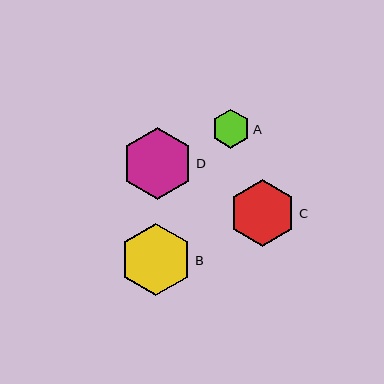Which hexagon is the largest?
Hexagon B is the largest with a size of approximately 73 pixels.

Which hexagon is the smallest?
Hexagon A is the smallest with a size of approximately 39 pixels.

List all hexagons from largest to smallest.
From largest to smallest: B, D, C, A.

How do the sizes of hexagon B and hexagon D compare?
Hexagon B and hexagon D are approximately the same size.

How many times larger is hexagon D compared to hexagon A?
Hexagon D is approximately 1.8 times the size of hexagon A.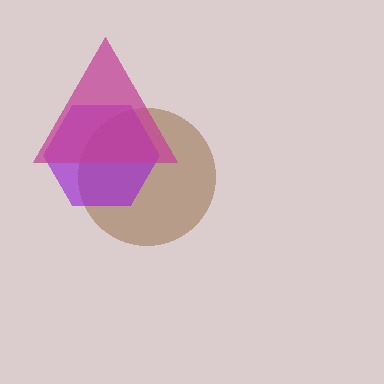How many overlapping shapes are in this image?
There are 3 overlapping shapes in the image.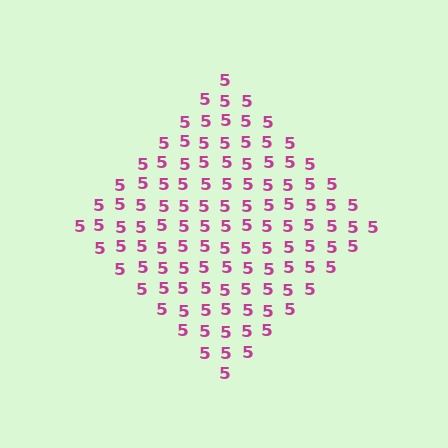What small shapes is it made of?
It is made of small digit 5's.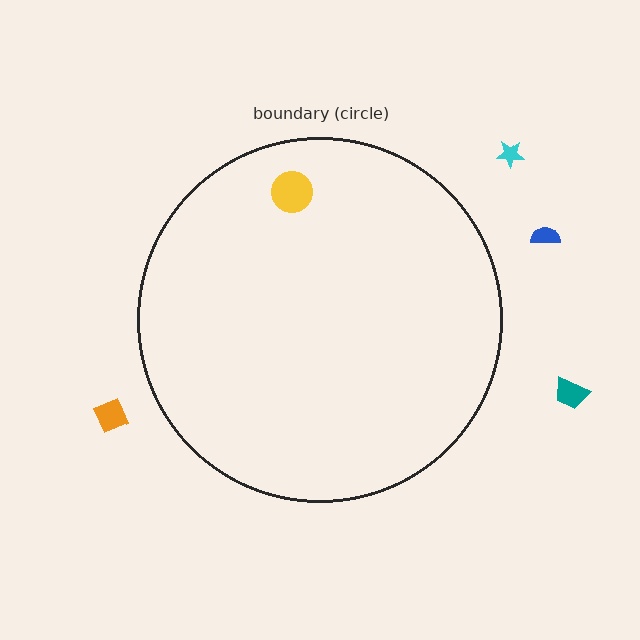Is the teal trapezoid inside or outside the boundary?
Outside.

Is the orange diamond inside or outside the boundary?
Outside.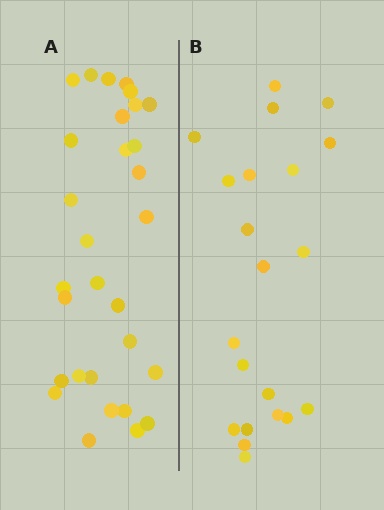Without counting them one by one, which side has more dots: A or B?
Region A (the left region) has more dots.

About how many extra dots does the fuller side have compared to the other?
Region A has roughly 8 or so more dots than region B.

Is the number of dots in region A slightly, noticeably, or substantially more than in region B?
Region A has noticeably more, but not dramatically so. The ratio is roughly 1.4 to 1.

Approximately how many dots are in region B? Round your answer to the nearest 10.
About 20 dots. (The exact count is 21, which rounds to 20.)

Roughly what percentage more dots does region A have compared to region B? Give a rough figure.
About 45% more.